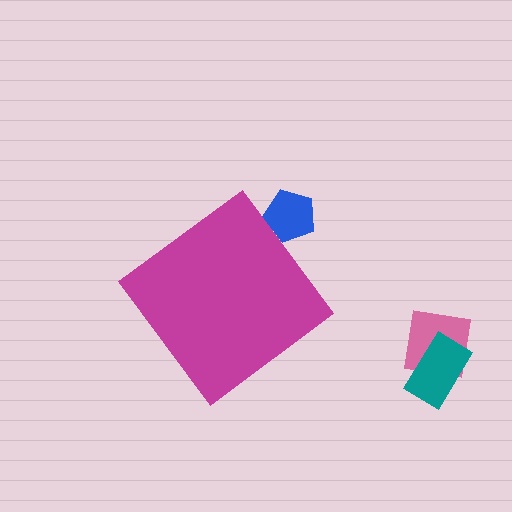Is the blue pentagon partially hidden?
Yes, the blue pentagon is partially hidden behind the magenta diamond.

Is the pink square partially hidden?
No, the pink square is fully visible.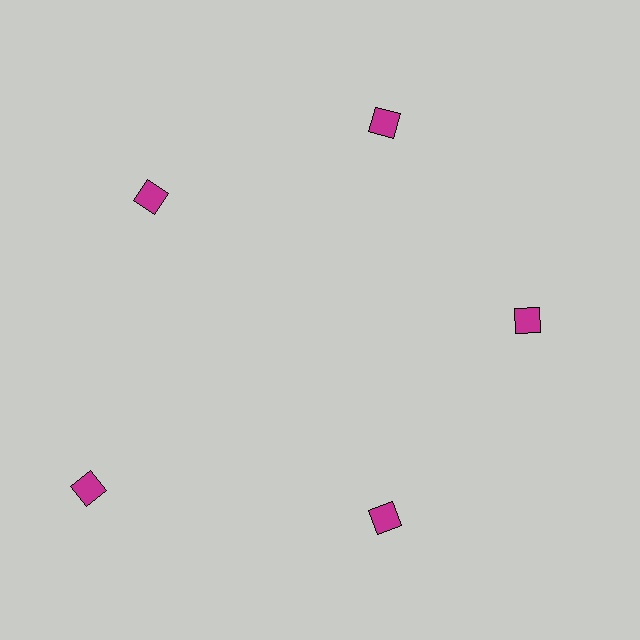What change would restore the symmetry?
The symmetry would be restored by moving it inward, back onto the ring so that all 5 squares sit at equal angles and equal distance from the center.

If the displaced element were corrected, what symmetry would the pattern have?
It would have 5-fold rotational symmetry — the pattern would map onto itself every 72 degrees.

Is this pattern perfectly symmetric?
No. The 5 magenta squares are arranged in a ring, but one element near the 8 o'clock position is pushed outward from the center, breaking the 5-fold rotational symmetry.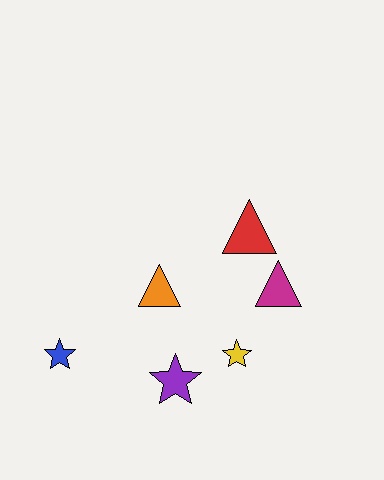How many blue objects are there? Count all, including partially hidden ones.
There is 1 blue object.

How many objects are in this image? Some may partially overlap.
There are 6 objects.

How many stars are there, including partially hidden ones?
There are 3 stars.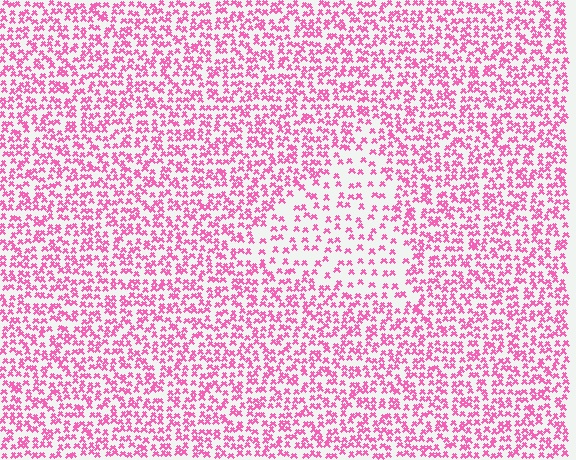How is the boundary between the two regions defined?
The boundary is defined by a change in element density (approximately 2.0x ratio). All elements are the same color, size, and shape.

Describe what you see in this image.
The image contains small pink elements arranged at two different densities. A triangle-shaped region is visible where the elements are less densely packed than the surrounding area.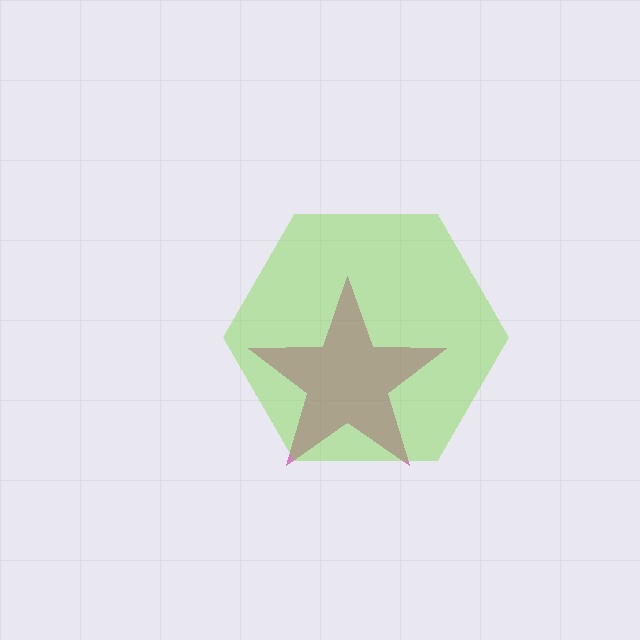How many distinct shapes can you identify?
There are 2 distinct shapes: a magenta star, a lime hexagon.